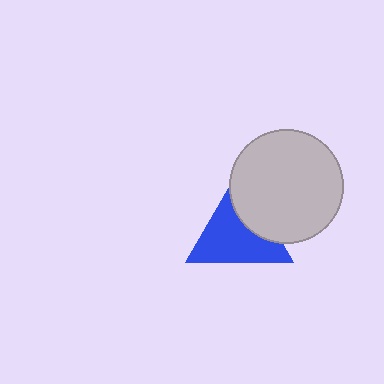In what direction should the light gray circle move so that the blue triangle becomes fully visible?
The light gray circle should move toward the upper-right. That is the shortest direction to clear the overlap and leave the blue triangle fully visible.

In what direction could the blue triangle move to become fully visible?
The blue triangle could move toward the lower-left. That would shift it out from behind the light gray circle entirely.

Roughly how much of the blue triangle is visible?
Most of it is visible (roughly 69%).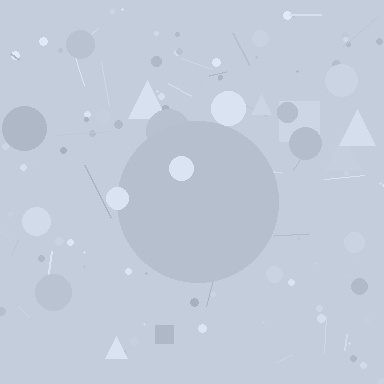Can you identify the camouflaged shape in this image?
The camouflaged shape is a circle.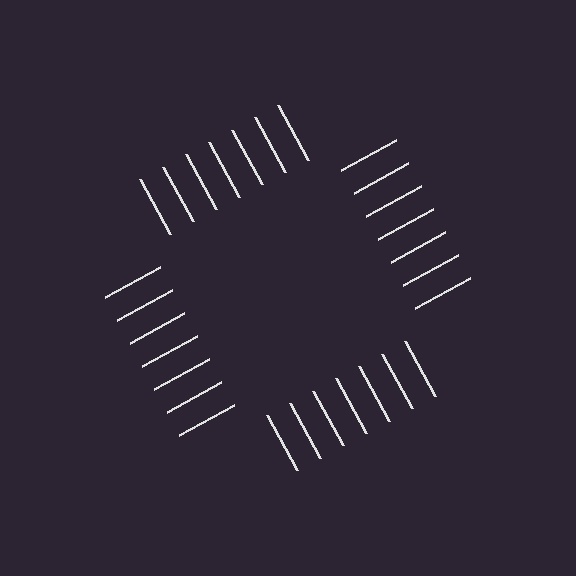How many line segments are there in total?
28 — 7 along each of the 4 edges.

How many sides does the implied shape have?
4 sides — the line-ends trace a square.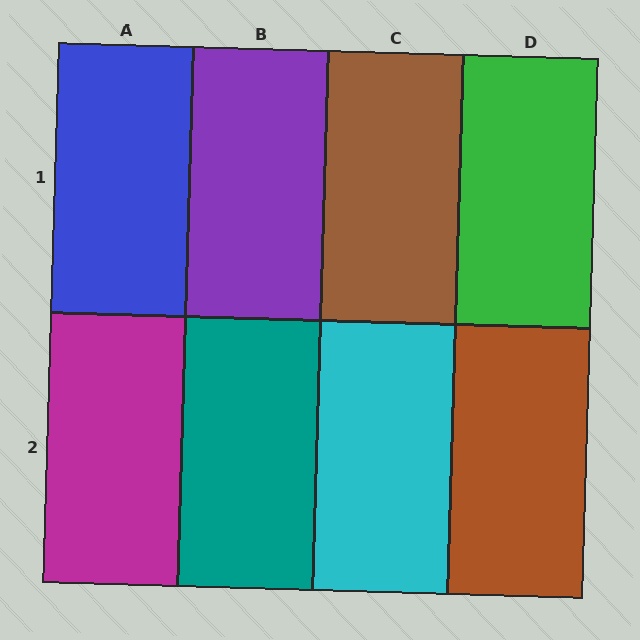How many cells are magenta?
1 cell is magenta.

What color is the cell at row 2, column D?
Brown.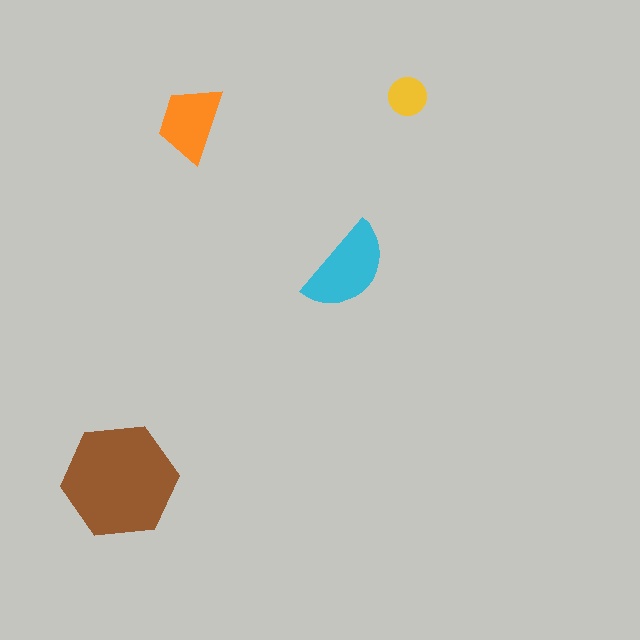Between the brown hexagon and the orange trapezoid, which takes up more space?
The brown hexagon.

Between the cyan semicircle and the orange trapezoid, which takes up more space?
The cyan semicircle.